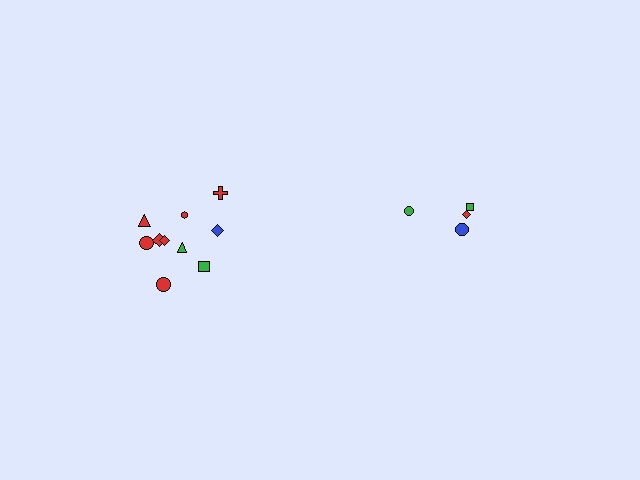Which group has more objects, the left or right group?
The left group.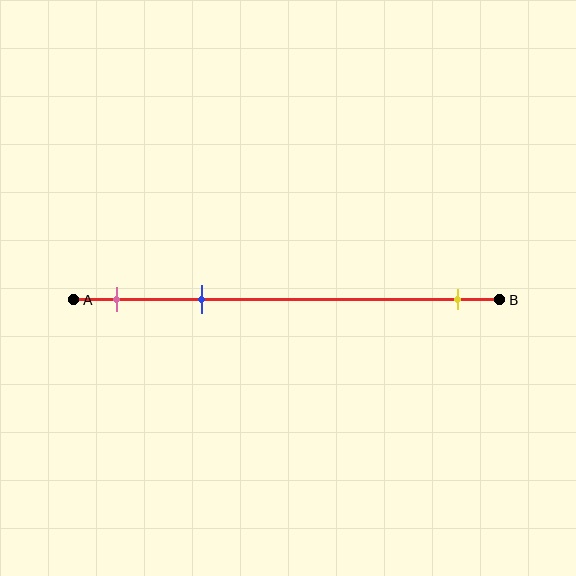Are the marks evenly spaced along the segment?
No, the marks are not evenly spaced.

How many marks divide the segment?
There are 3 marks dividing the segment.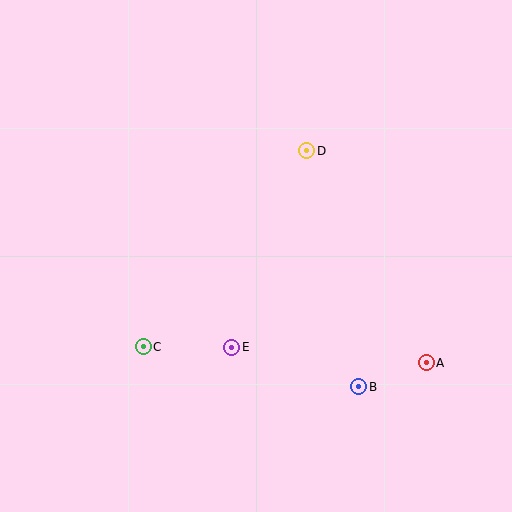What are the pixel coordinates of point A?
Point A is at (426, 363).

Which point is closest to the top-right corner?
Point D is closest to the top-right corner.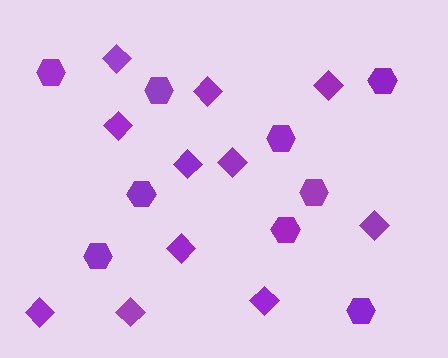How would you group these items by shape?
There are 2 groups: one group of diamonds (11) and one group of hexagons (9).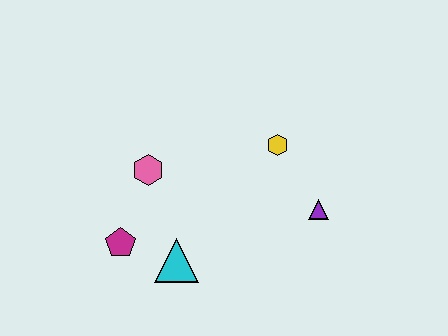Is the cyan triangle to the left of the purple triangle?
Yes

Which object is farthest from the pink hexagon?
The purple triangle is farthest from the pink hexagon.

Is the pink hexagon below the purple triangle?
No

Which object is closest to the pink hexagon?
The magenta pentagon is closest to the pink hexagon.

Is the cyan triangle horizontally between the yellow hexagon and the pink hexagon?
Yes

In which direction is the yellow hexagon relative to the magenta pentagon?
The yellow hexagon is to the right of the magenta pentagon.